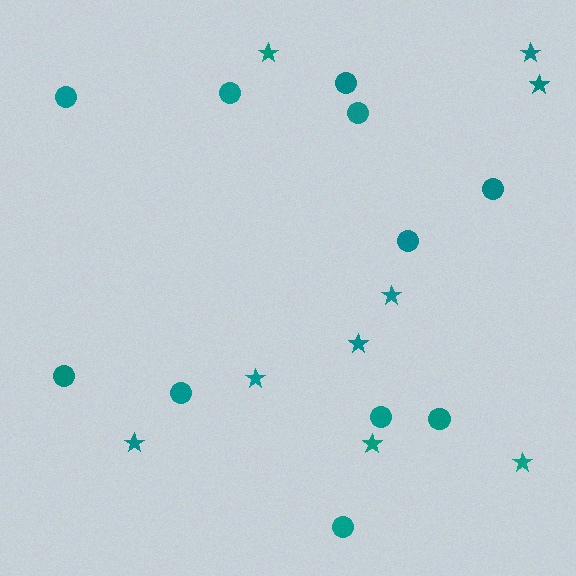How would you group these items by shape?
There are 2 groups: one group of stars (9) and one group of circles (11).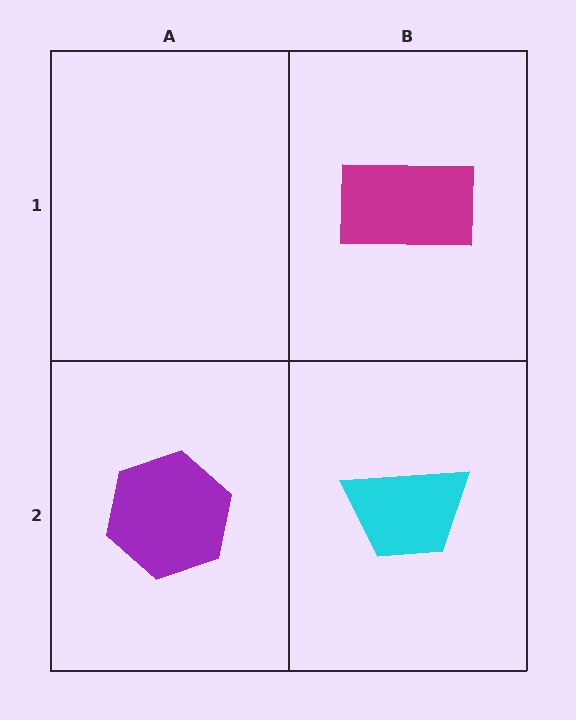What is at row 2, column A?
A purple hexagon.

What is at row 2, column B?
A cyan trapezoid.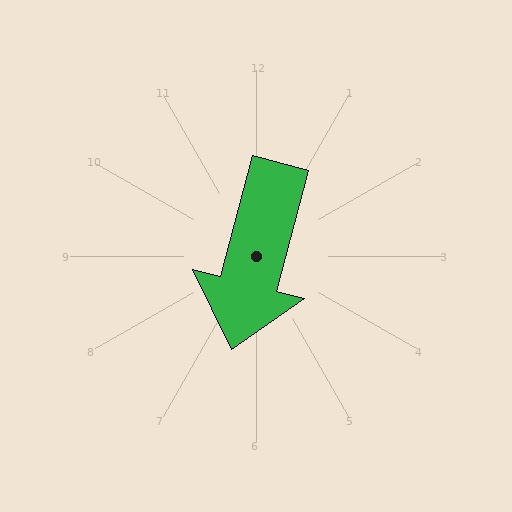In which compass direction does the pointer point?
South.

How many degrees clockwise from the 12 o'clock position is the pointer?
Approximately 195 degrees.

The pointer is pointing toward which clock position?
Roughly 6 o'clock.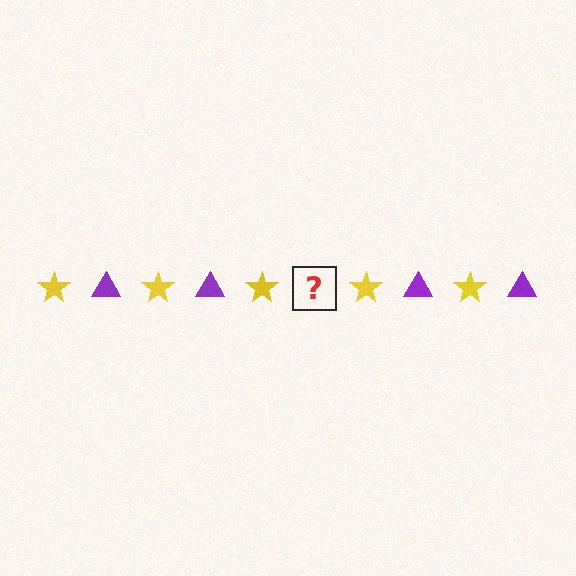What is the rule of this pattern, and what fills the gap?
The rule is that the pattern alternates between yellow star and purple triangle. The gap should be filled with a purple triangle.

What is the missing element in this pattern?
The missing element is a purple triangle.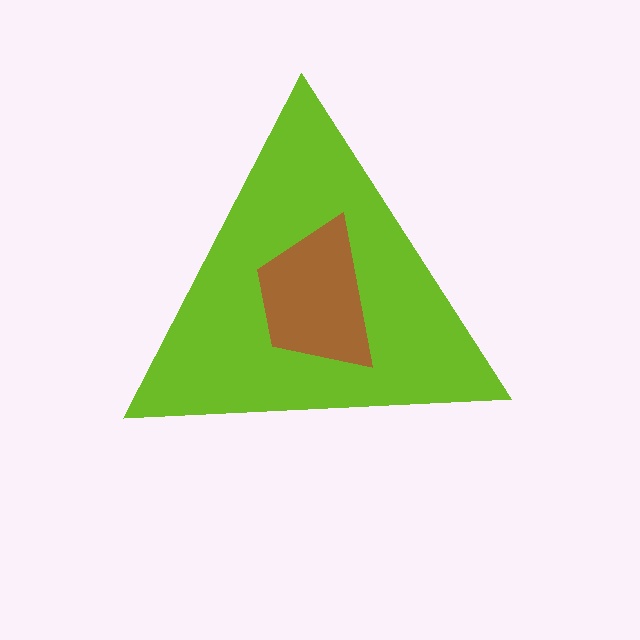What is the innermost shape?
The brown trapezoid.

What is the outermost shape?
The lime triangle.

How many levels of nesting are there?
2.